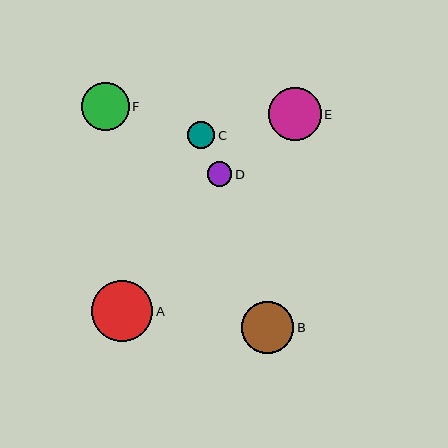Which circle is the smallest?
Circle D is the smallest with a size of approximately 25 pixels.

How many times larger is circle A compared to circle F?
Circle A is approximately 1.3 times the size of circle F.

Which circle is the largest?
Circle A is the largest with a size of approximately 61 pixels.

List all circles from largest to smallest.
From largest to smallest: A, E, B, F, C, D.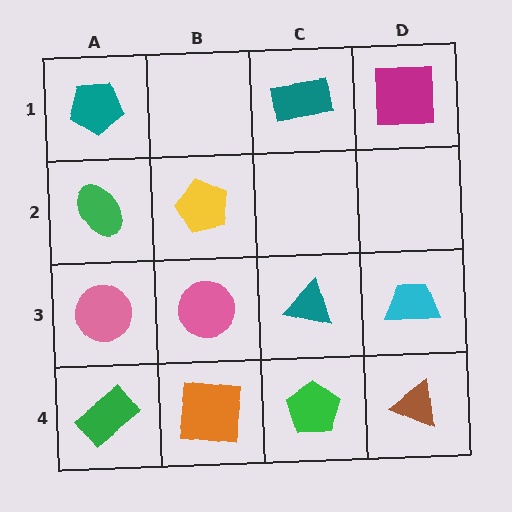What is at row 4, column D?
A brown triangle.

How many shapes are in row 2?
2 shapes.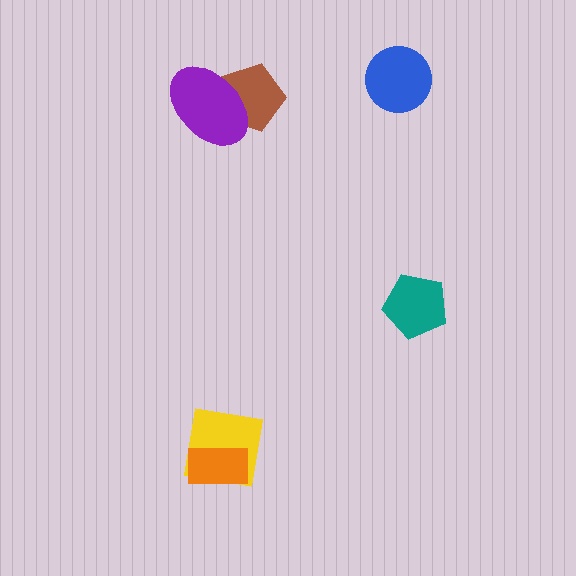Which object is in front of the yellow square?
The orange rectangle is in front of the yellow square.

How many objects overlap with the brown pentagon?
1 object overlaps with the brown pentagon.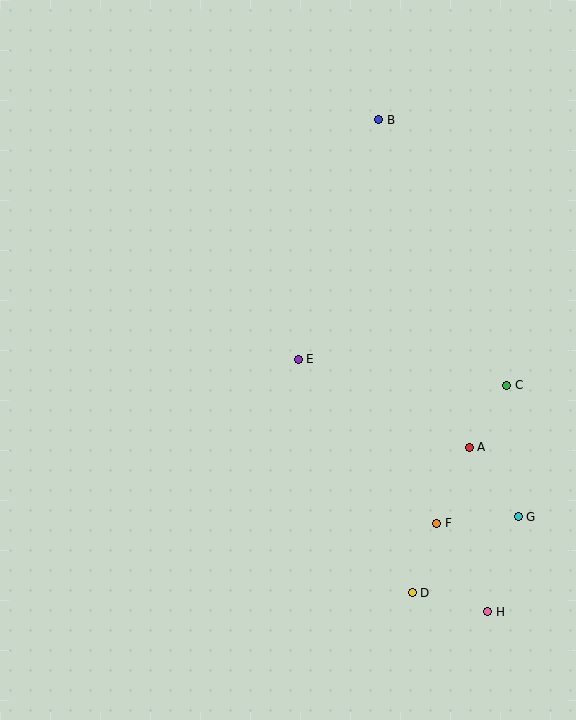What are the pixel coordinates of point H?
Point H is at (488, 612).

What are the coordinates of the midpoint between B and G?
The midpoint between B and G is at (448, 318).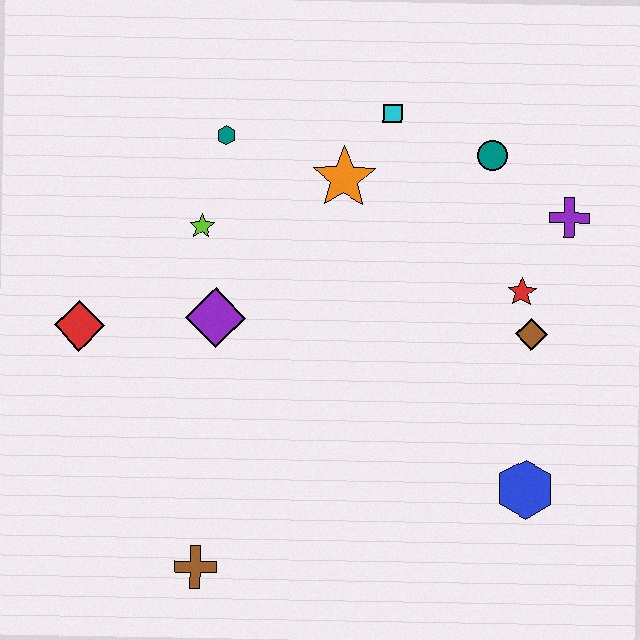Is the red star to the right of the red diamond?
Yes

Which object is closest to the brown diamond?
The red star is closest to the brown diamond.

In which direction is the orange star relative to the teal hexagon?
The orange star is to the right of the teal hexagon.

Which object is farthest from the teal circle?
The brown cross is farthest from the teal circle.